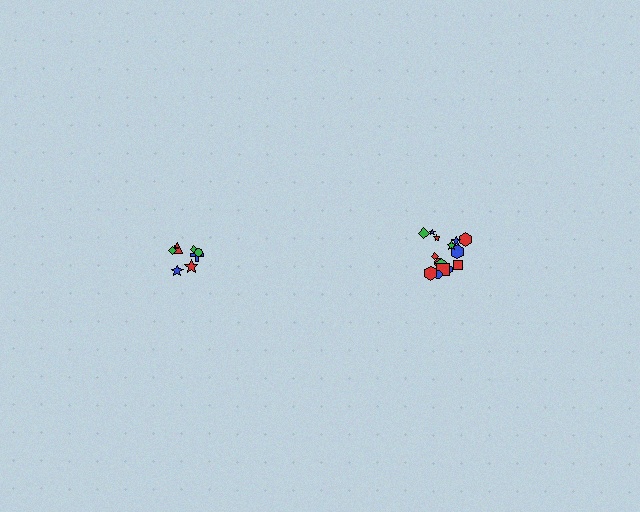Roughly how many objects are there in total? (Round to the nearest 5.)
Roughly 25 objects in total.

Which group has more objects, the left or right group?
The right group.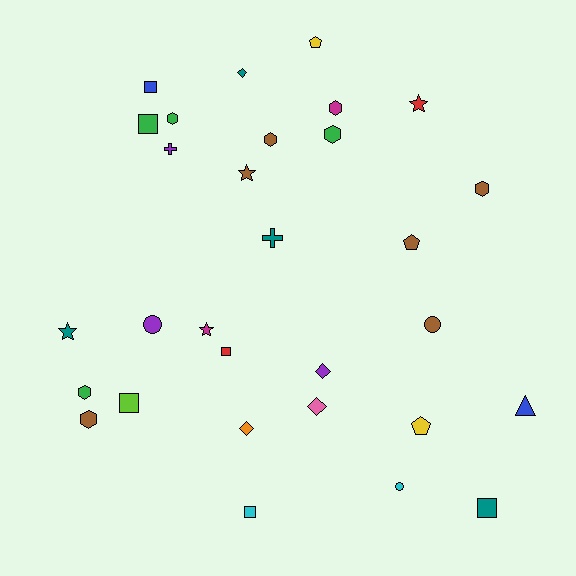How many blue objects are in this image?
There are 2 blue objects.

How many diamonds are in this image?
There are 4 diamonds.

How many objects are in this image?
There are 30 objects.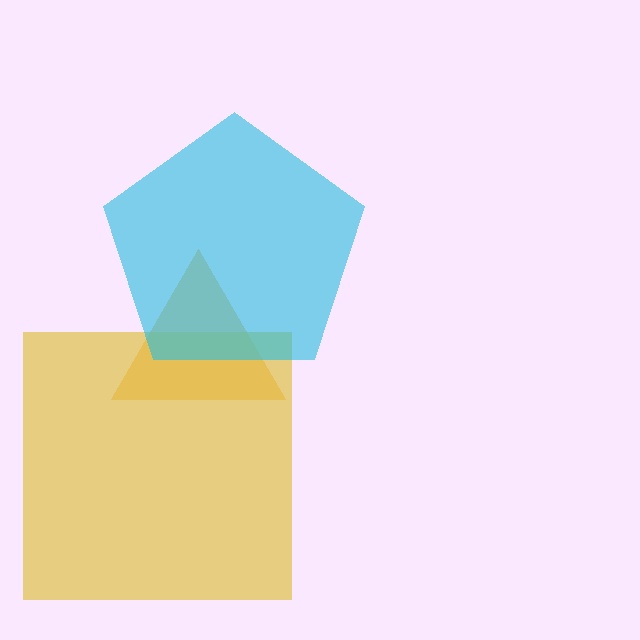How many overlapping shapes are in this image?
There are 3 overlapping shapes in the image.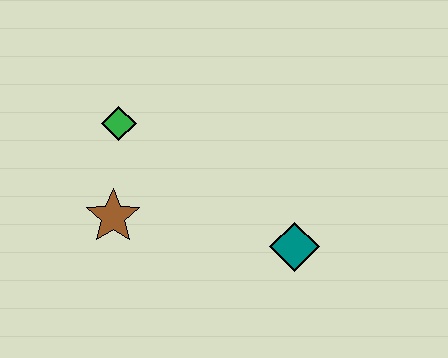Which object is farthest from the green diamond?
The teal diamond is farthest from the green diamond.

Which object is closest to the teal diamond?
The brown star is closest to the teal diamond.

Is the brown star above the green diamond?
No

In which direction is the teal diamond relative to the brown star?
The teal diamond is to the right of the brown star.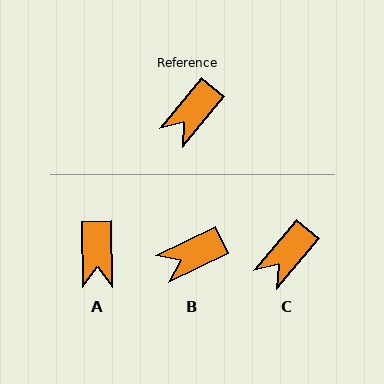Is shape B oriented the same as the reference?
No, it is off by about 24 degrees.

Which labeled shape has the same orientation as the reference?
C.